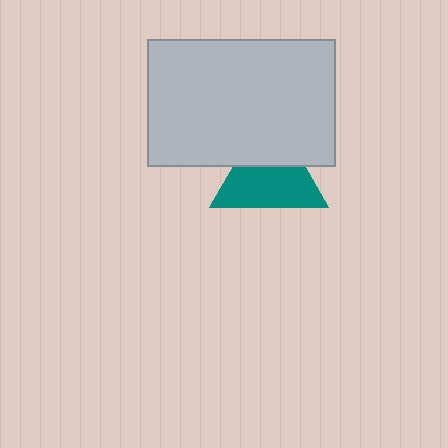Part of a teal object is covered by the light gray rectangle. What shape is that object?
It is a triangle.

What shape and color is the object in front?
The object in front is a light gray rectangle.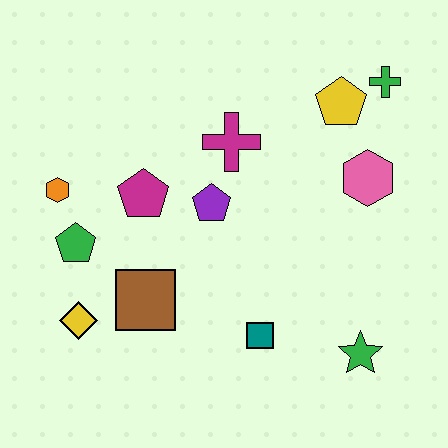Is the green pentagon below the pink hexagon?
Yes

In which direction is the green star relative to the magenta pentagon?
The green star is to the right of the magenta pentagon.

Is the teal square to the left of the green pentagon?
No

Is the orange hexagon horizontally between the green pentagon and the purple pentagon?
No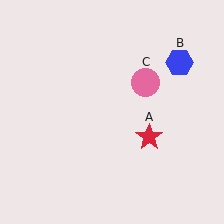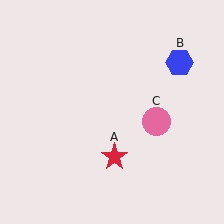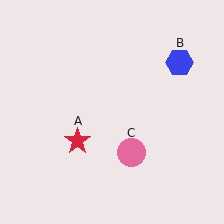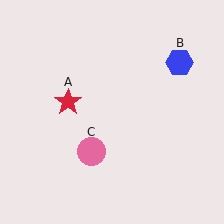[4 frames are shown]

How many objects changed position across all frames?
2 objects changed position: red star (object A), pink circle (object C).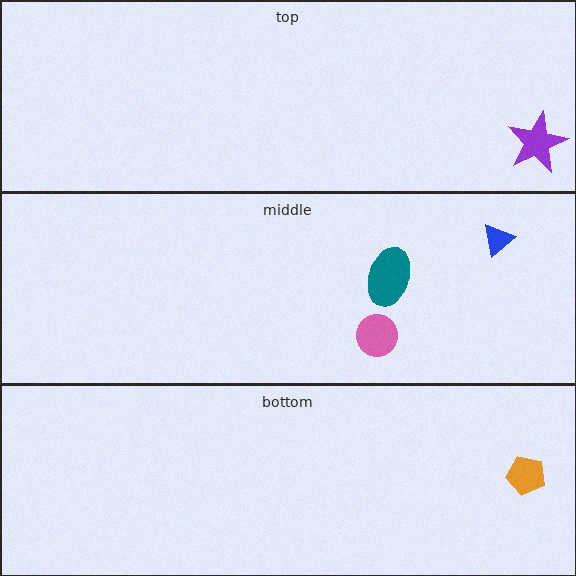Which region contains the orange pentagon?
The bottom region.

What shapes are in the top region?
The purple star.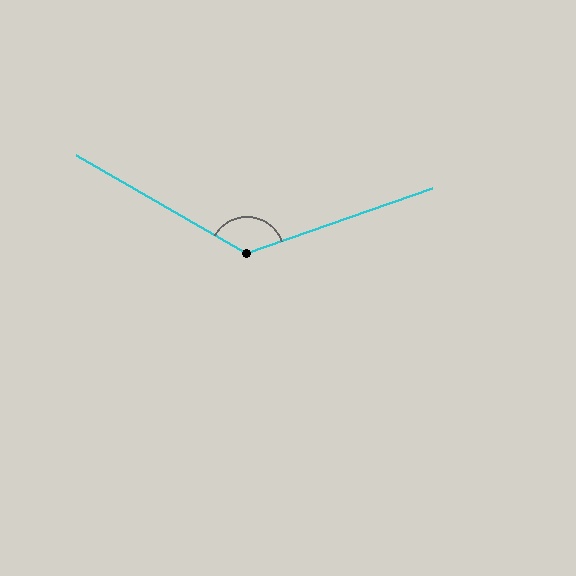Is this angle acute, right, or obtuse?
It is obtuse.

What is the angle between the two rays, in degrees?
Approximately 131 degrees.